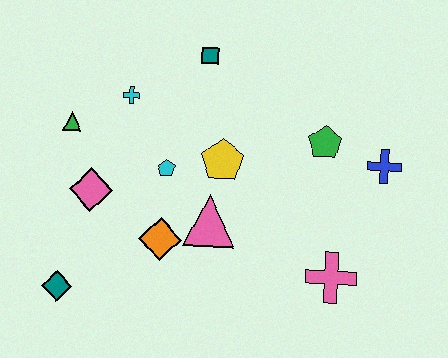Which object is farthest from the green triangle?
The blue cross is farthest from the green triangle.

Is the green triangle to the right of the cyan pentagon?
No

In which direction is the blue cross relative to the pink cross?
The blue cross is above the pink cross.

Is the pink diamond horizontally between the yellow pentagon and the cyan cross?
No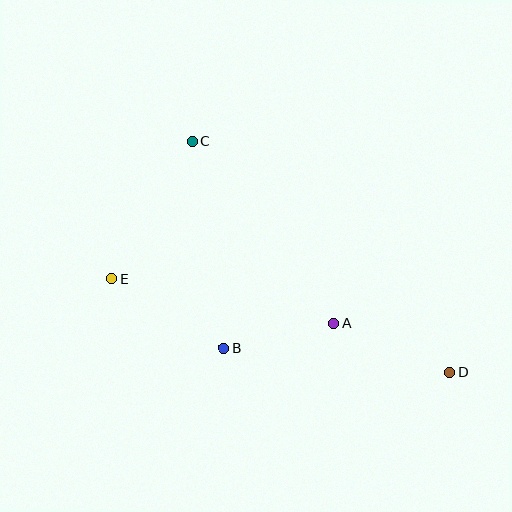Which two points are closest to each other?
Points A and B are closest to each other.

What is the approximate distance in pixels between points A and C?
The distance between A and C is approximately 231 pixels.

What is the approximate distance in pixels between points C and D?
The distance between C and D is approximately 346 pixels.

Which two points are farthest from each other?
Points D and E are farthest from each other.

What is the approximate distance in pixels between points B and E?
The distance between B and E is approximately 131 pixels.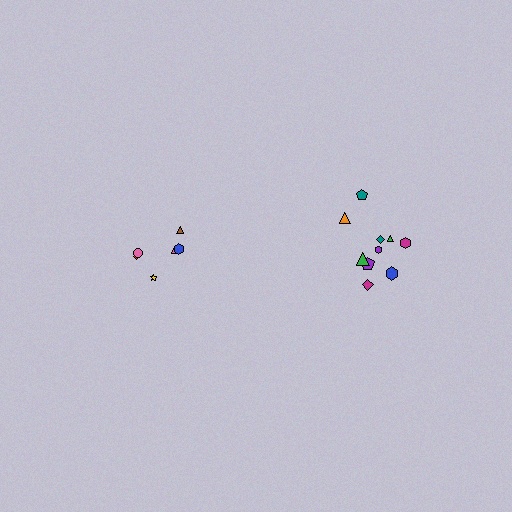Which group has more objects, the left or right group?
The right group.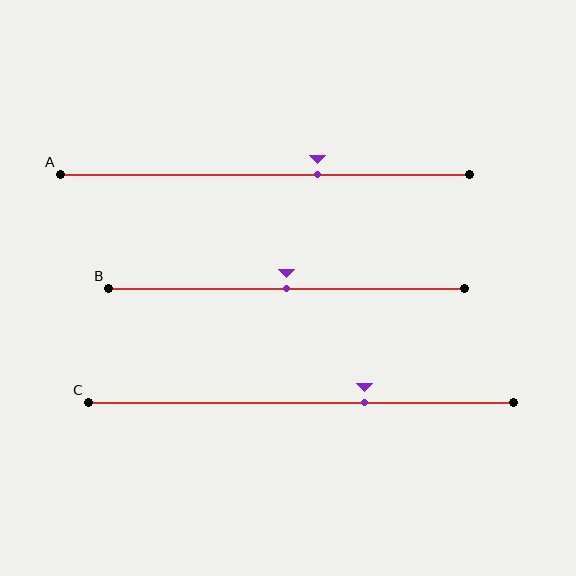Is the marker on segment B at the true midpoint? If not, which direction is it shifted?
Yes, the marker on segment B is at the true midpoint.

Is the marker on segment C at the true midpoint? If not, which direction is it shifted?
No, the marker on segment C is shifted to the right by about 15% of the segment length.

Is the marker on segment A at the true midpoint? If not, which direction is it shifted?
No, the marker on segment A is shifted to the right by about 13% of the segment length.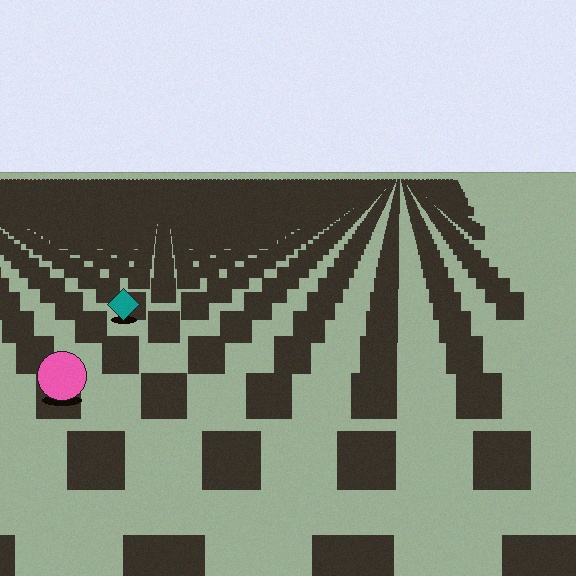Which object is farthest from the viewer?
The teal diamond is farthest from the viewer. It appears smaller and the ground texture around it is denser.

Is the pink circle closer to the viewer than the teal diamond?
Yes. The pink circle is closer — you can tell from the texture gradient: the ground texture is coarser near it.